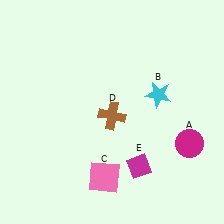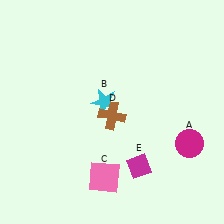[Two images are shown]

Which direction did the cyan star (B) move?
The cyan star (B) moved left.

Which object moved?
The cyan star (B) moved left.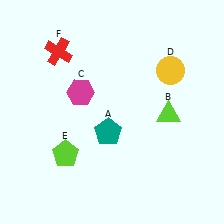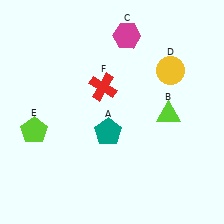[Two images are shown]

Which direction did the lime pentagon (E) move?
The lime pentagon (E) moved left.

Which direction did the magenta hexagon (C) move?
The magenta hexagon (C) moved up.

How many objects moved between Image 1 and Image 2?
3 objects moved between the two images.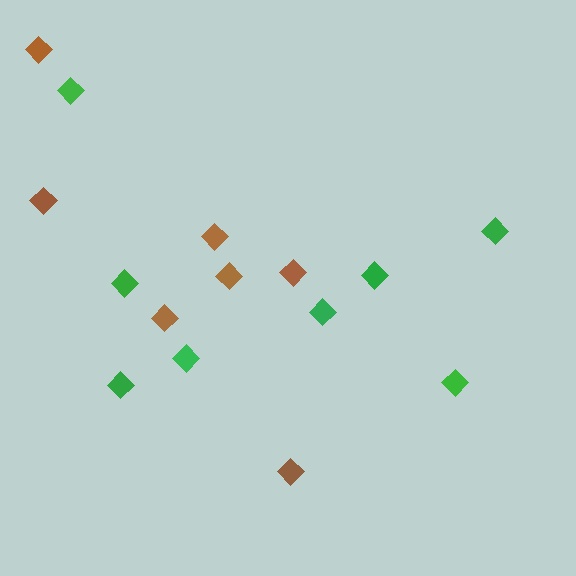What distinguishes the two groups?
There are 2 groups: one group of brown diamonds (7) and one group of green diamonds (8).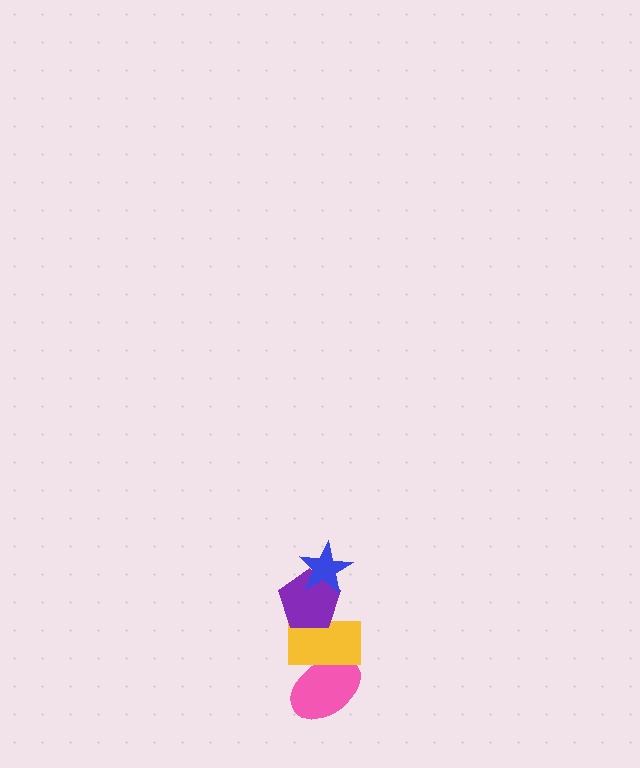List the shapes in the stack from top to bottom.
From top to bottom: the blue star, the purple pentagon, the yellow rectangle, the pink ellipse.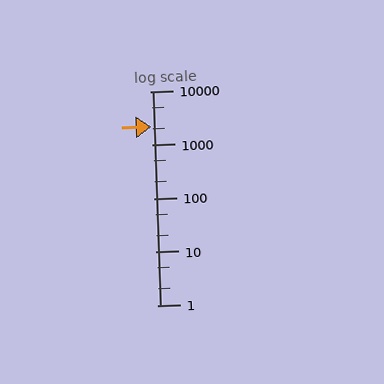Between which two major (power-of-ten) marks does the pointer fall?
The pointer is between 1000 and 10000.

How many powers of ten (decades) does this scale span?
The scale spans 4 decades, from 1 to 10000.